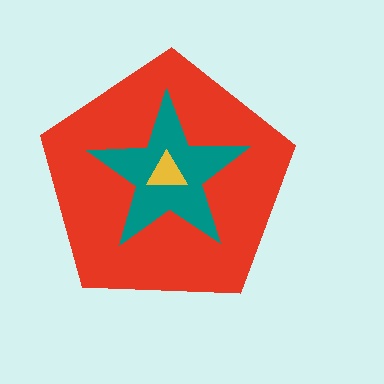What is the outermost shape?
The red pentagon.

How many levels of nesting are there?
3.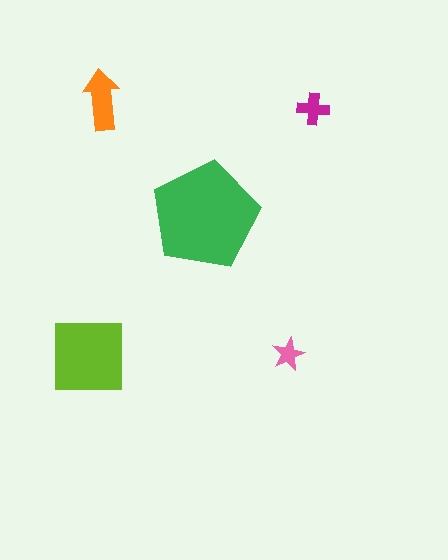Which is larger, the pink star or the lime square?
The lime square.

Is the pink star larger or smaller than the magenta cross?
Smaller.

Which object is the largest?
The green pentagon.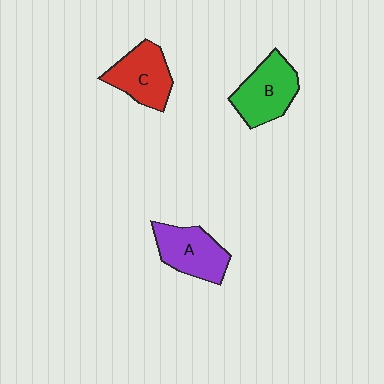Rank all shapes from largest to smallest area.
From largest to smallest: B (green), A (purple), C (red).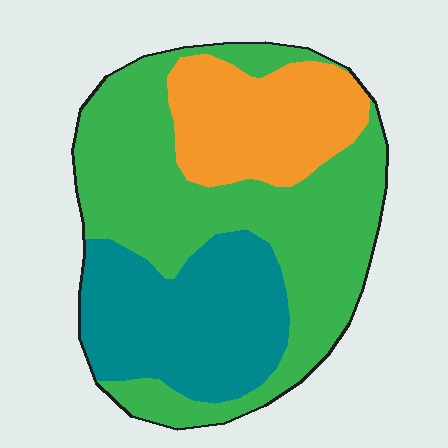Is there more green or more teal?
Green.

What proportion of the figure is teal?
Teal covers 28% of the figure.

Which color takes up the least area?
Orange, at roughly 20%.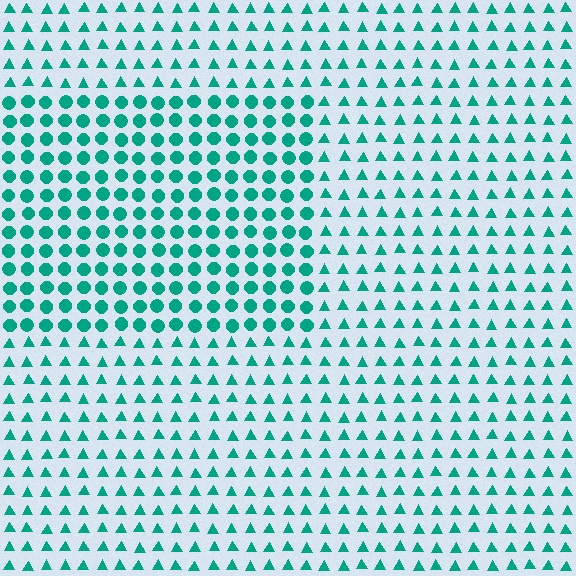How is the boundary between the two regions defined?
The boundary is defined by a change in element shape: circles inside vs. triangles outside. All elements share the same color and spacing.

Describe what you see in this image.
The image is filled with small teal elements arranged in a uniform grid. A rectangle-shaped region contains circles, while the surrounding area contains triangles. The boundary is defined purely by the change in element shape.